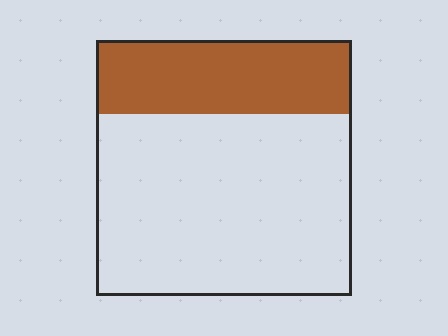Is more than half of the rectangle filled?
No.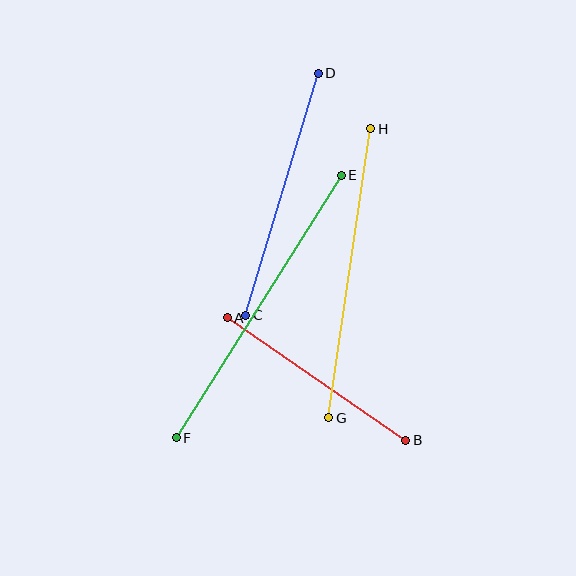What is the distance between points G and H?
The distance is approximately 292 pixels.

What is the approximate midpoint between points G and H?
The midpoint is at approximately (350, 273) pixels.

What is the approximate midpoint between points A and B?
The midpoint is at approximately (317, 379) pixels.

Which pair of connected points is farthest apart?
Points E and F are farthest apart.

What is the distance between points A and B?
The distance is approximately 216 pixels.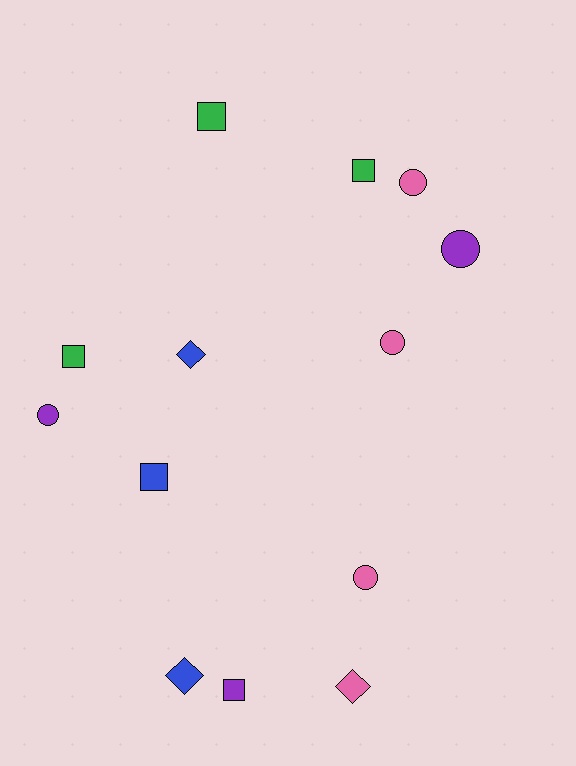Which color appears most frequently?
Pink, with 4 objects.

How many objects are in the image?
There are 13 objects.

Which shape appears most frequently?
Circle, with 5 objects.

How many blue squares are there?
There is 1 blue square.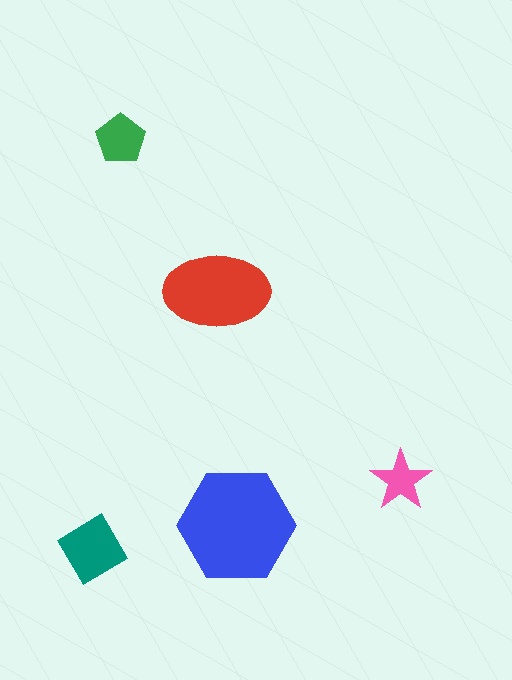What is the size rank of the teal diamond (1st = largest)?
3rd.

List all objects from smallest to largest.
The pink star, the green pentagon, the teal diamond, the red ellipse, the blue hexagon.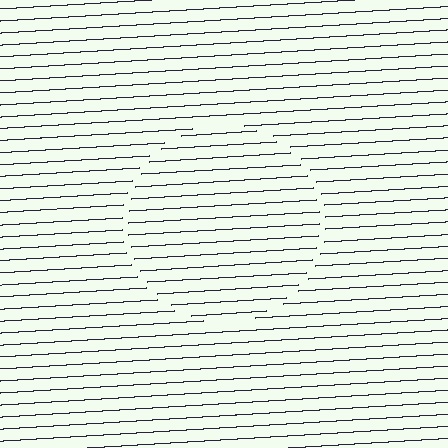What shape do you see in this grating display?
An illusory circle. The interior of the shape contains the same grating, shifted by half a period — the contour is defined by the phase discontinuity where line-ends from the inner and outer gratings abut.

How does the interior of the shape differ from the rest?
The interior of the shape contains the same grating, shifted by half a period — the contour is defined by the phase discontinuity where line-ends from the inner and outer gratings abut.